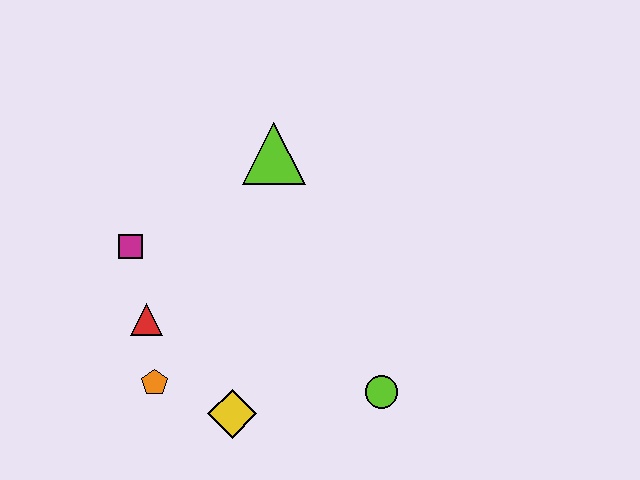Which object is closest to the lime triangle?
The magenta square is closest to the lime triangle.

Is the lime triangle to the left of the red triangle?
No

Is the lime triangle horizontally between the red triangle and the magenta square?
No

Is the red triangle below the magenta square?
Yes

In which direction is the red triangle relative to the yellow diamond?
The red triangle is above the yellow diamond.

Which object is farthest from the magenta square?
The lime circle is farthest from the magenta square.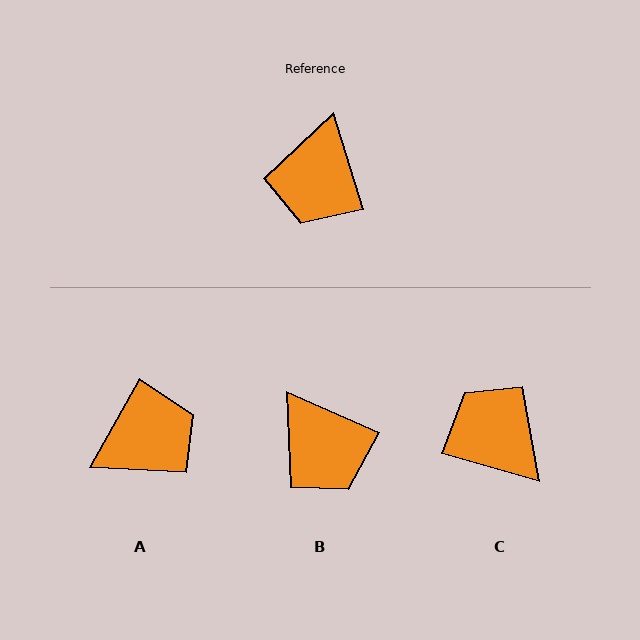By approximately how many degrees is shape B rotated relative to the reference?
Approximately 49 degrees counter-clockwise.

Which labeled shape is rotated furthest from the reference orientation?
A, about 134 degrees away.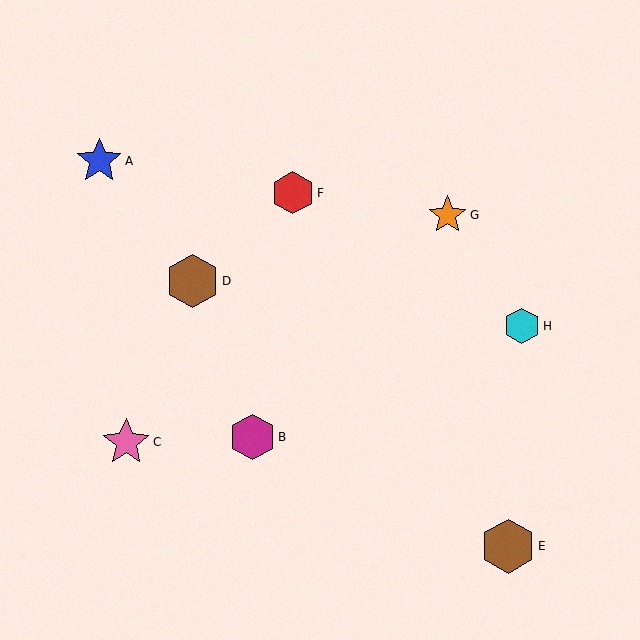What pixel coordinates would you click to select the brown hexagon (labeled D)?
Click at (192, 281) to select the brown hexagon D.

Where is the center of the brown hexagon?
The center of the brown hexagon is at (192, 281).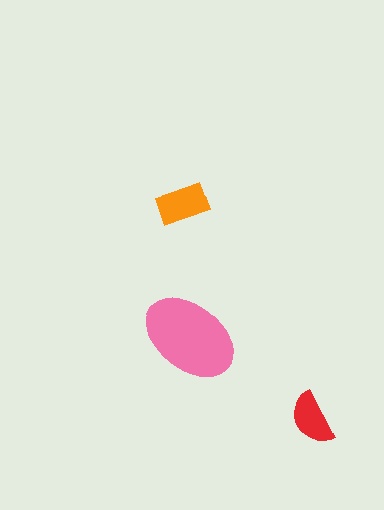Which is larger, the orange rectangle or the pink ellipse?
The pink ellipse.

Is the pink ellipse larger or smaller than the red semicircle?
Larger.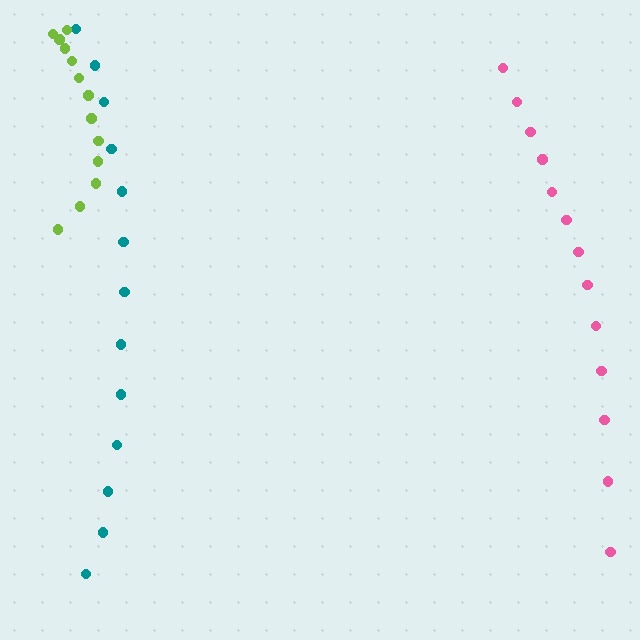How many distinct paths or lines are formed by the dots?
There are 3 distinct paths.